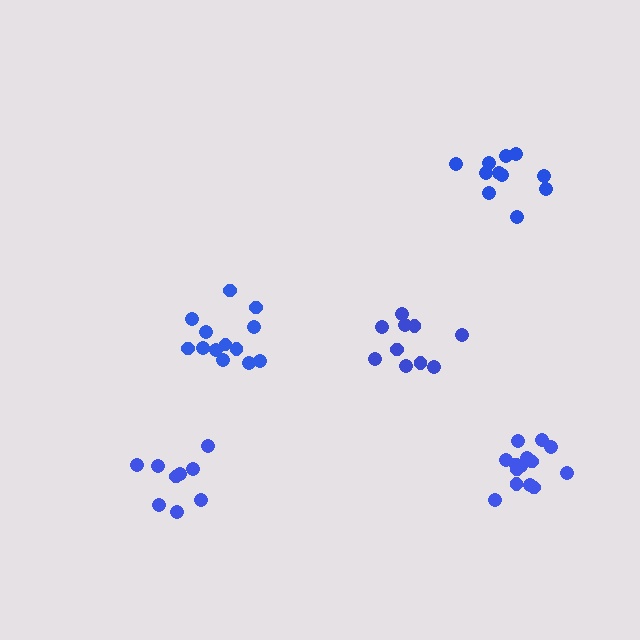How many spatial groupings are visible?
There are 5 spatial groupings.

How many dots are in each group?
Group 1: 14 dots, Group 2: 9 dots, Group 3: 10 dots, Group 4: 11 dots, Group 5: 13 dots (57 total).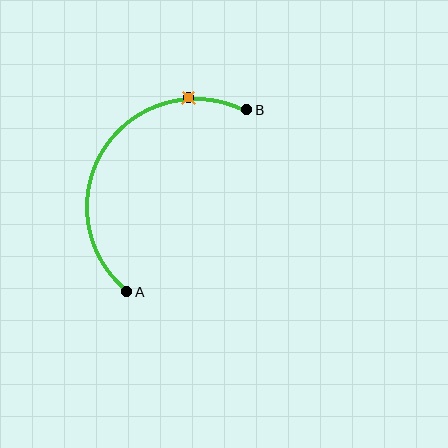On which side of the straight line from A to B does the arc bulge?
The arc bulges to the left of the straight line connecting A and B.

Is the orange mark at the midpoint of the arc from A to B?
No. The orange mark lies on the arc but is closer to endpoint B. The arc midpoint would be at the point on the curve equidistant along the arc from both A and B.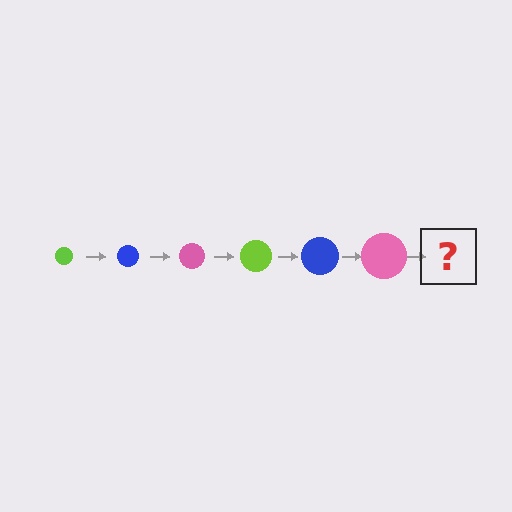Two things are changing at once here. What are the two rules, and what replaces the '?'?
The two rules are that the circle grows larger each step and the color cycles through lime, blue, and pink. The '?' should be a lime circle, larger than the previous one.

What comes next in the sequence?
The next element should be a lime circle, larger than the previous one.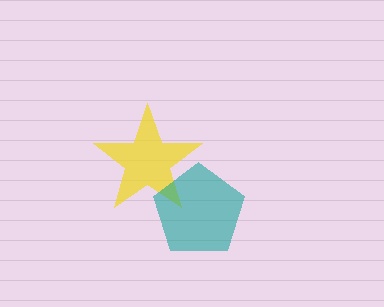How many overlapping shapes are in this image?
There are 2 overlapping shapes in the image.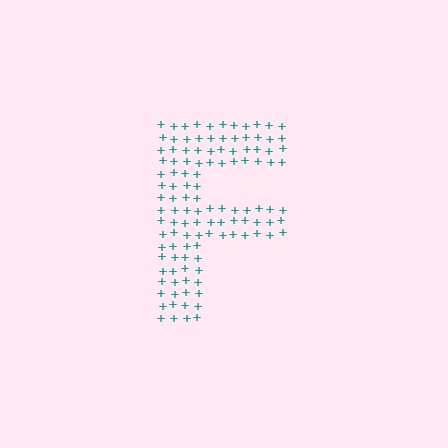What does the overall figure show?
The overall figure shows the letter F.